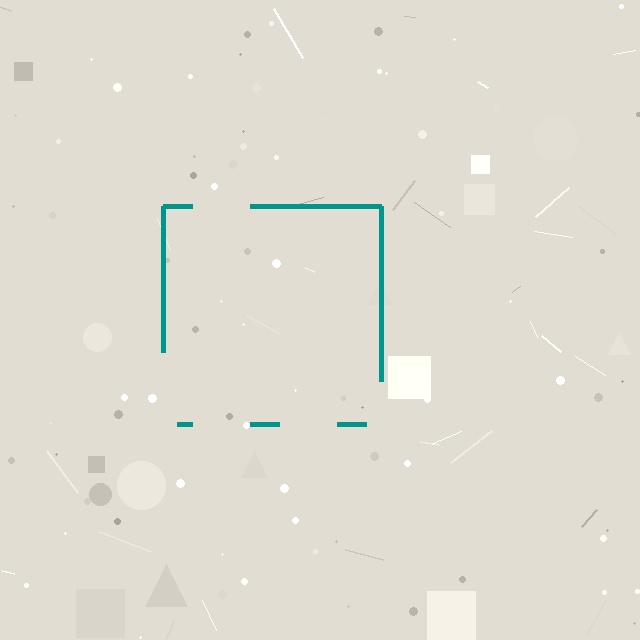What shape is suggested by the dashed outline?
The dashed outline suggests a square.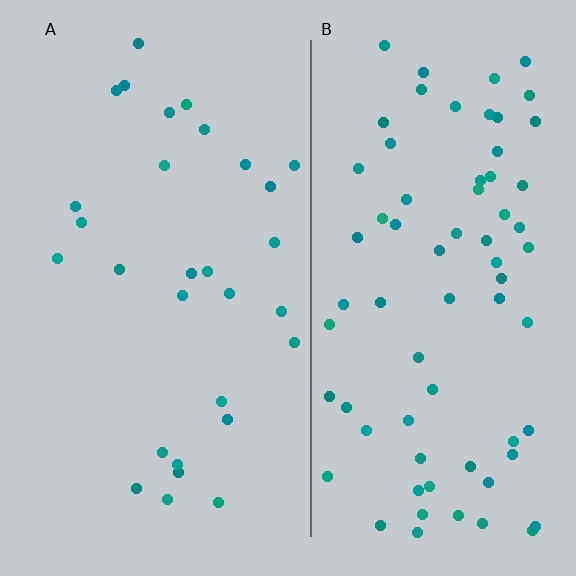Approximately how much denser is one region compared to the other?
Approximately 2.4× — region B over region A.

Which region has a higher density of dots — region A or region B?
B (the right).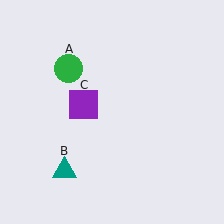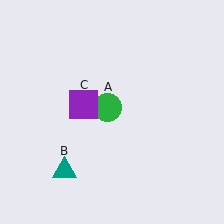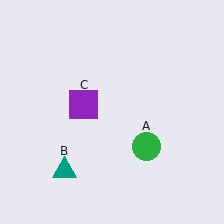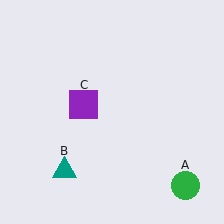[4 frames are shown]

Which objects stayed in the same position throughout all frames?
Teal triangle (object B) and purple square (object C) remained stationary.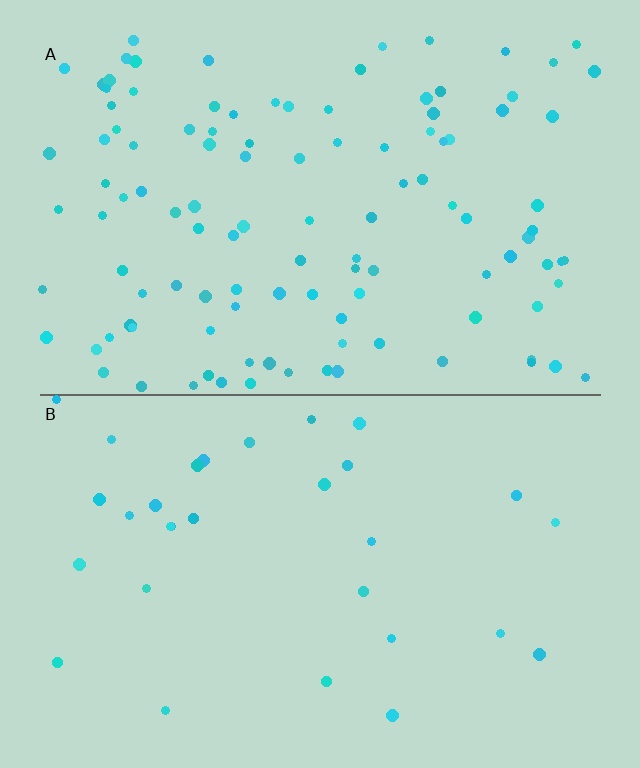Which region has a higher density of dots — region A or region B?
A (the top).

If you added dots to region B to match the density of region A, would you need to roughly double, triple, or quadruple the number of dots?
Approximately quadruple.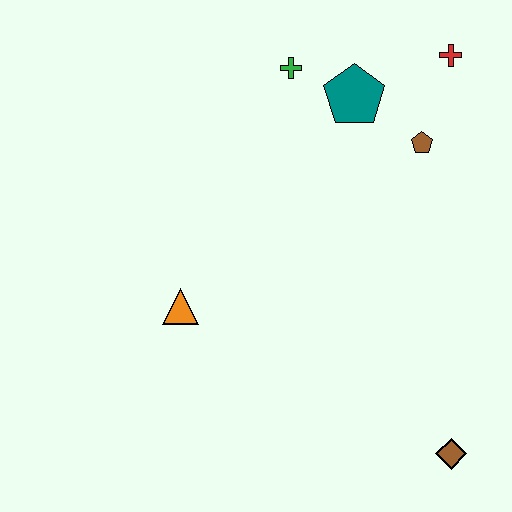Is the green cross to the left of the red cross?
Yes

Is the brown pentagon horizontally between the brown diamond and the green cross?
Yes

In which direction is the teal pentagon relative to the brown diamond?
The teal pentagon is above the brown diamond.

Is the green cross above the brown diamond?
Yes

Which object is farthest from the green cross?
The brown diamond is farthest from the green cross.